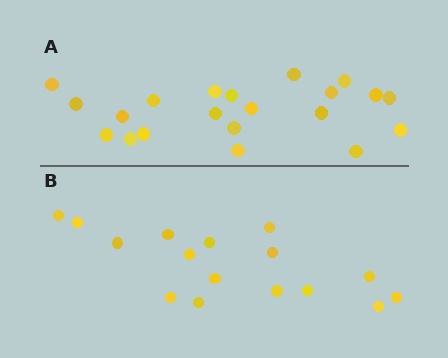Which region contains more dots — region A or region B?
Region A (the top region) has more dots.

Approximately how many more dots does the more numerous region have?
Region A has about 5 more dots than region B.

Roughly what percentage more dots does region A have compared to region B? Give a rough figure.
About 30% more.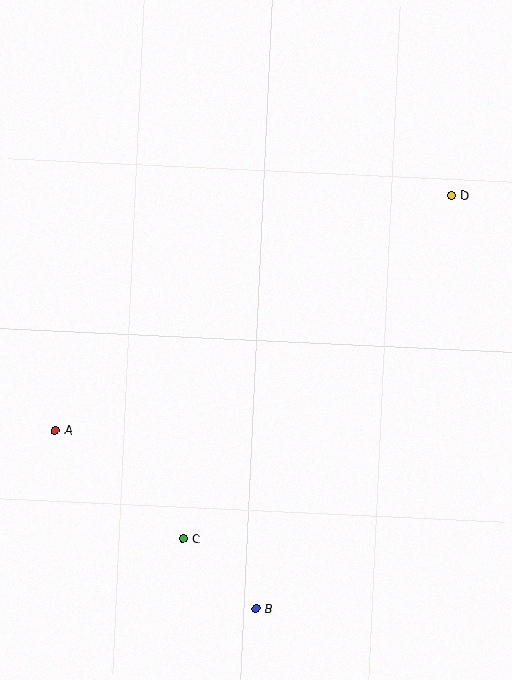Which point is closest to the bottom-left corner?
Point C is closest to the bottom-left corner.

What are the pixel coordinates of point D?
Point D is at (451, 195).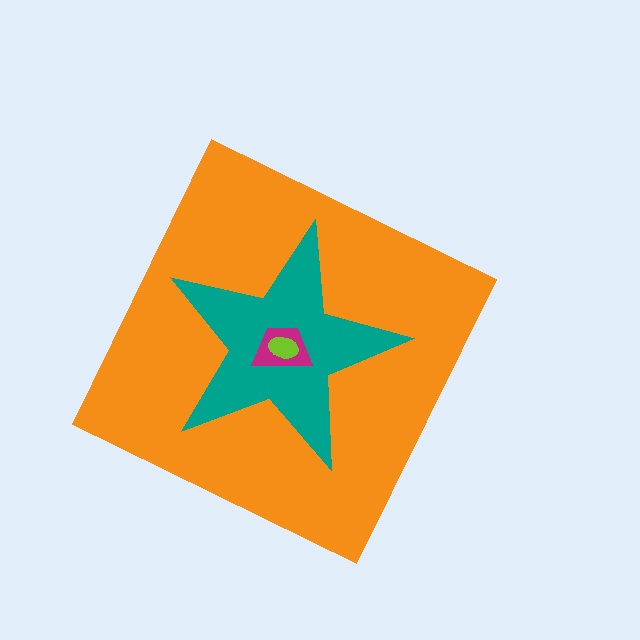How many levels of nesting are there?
4.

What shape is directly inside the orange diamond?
The teal star.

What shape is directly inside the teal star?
The magenta trapezoid.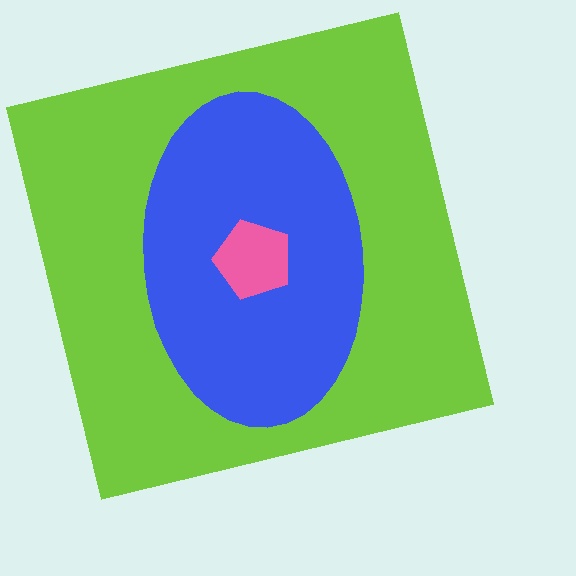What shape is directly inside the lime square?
The blue ellipse.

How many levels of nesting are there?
3.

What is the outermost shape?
The lime square.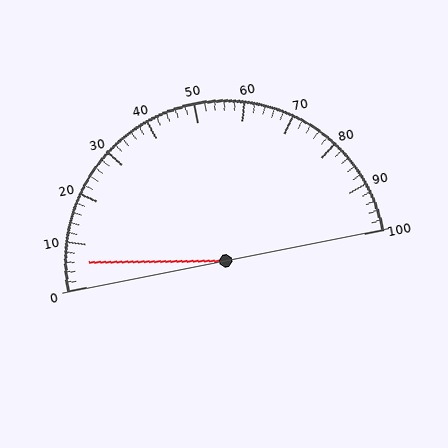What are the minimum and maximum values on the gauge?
The gauge ranges from 0 to 100.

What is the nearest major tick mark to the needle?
The nearest major tick mark is 10.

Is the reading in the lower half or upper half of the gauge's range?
The reading is in the lower half of the range (0 to 100).